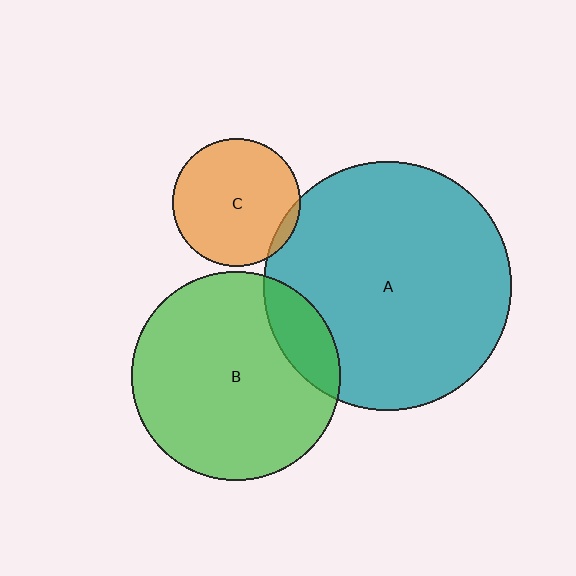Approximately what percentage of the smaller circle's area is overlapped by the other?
Approximately 15%.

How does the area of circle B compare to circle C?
Approximately 2.7 times.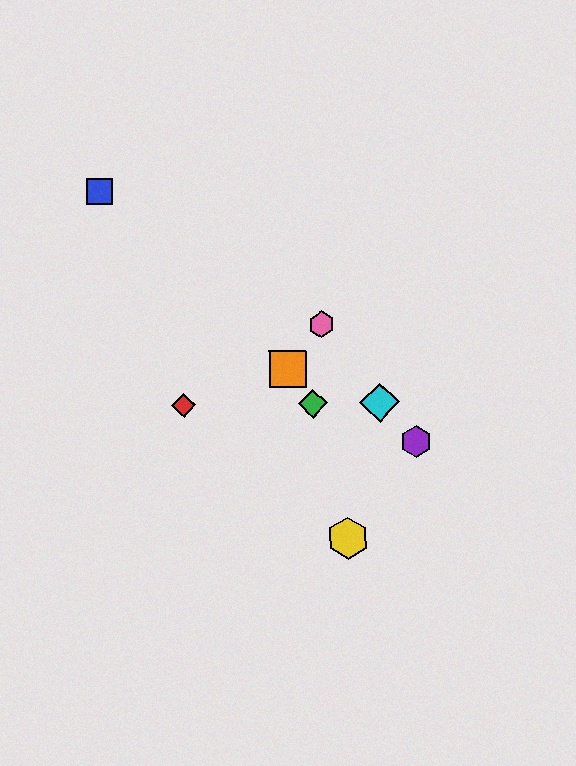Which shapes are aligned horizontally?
The red diamond, the green diamond, the cyan diamond are aligned horizontally.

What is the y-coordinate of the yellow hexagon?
The yellow hexagon is at y≈538.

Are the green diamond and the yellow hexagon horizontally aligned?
No, the green diamond is at y≈403 and the yellow hexagon is at y≈538.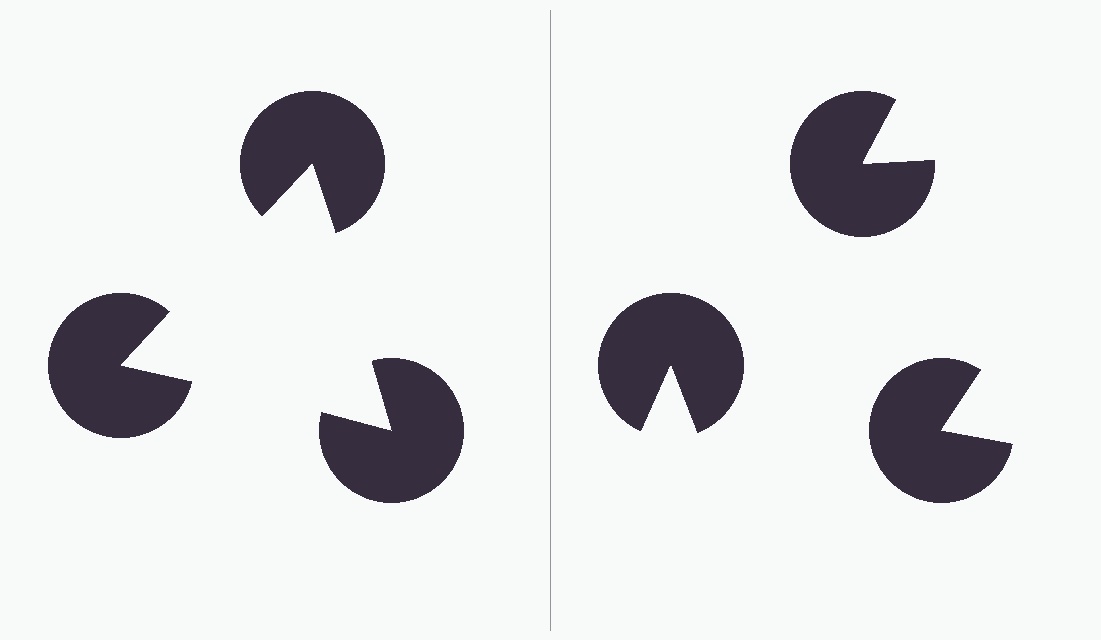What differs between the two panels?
The pac-man discs are positioned identically on both sides; only the wedge orientations differ. On the left they align to a triangle; on the right they are misaligned.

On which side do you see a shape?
An illusory triangle appears on the left side. On the right side the wedge cuts are rotated, so no coherent shape forms.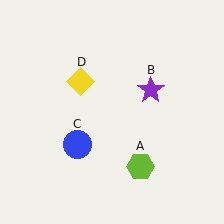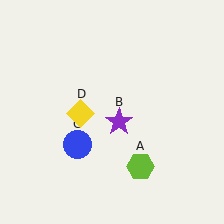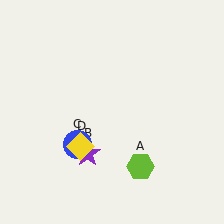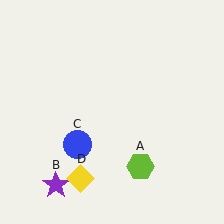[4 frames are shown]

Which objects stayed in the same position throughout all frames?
Lime hexagon (object A) and blue circle (object C) remained stationary.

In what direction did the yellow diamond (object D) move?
The yellow diamond (object D) moved down.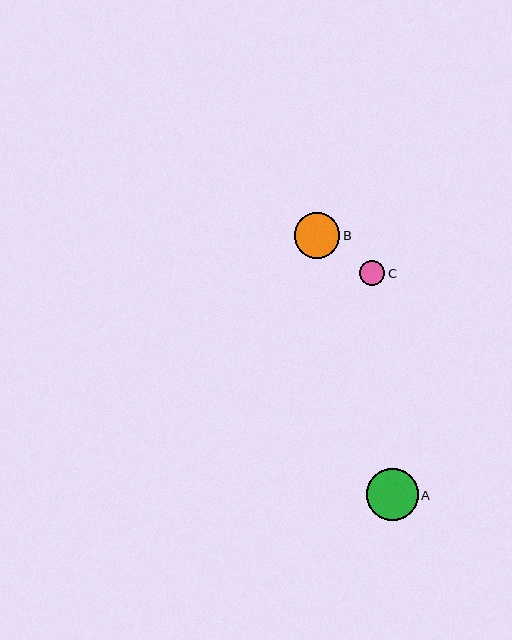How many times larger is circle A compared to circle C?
Circle A is approximately 2.0 times the size of circle C.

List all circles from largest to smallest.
From largest to smallest: A, B, C.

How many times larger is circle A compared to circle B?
Circle A is approximately 1.1 times the size of circle B.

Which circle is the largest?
Circle A is the largest with a size of approximately 52 pixels.